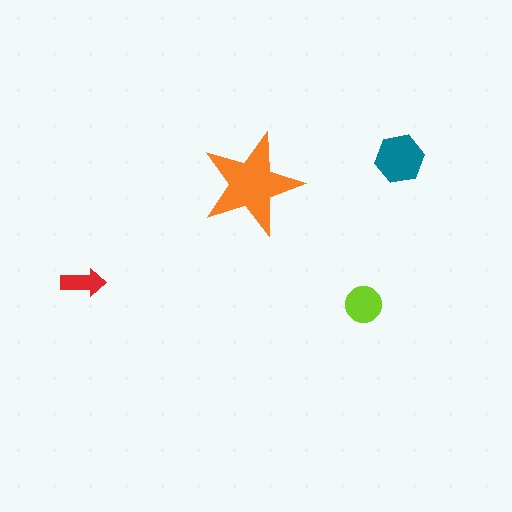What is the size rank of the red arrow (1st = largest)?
4th.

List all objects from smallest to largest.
The red arrow, the lime circle, the teal hexagon, the orange star.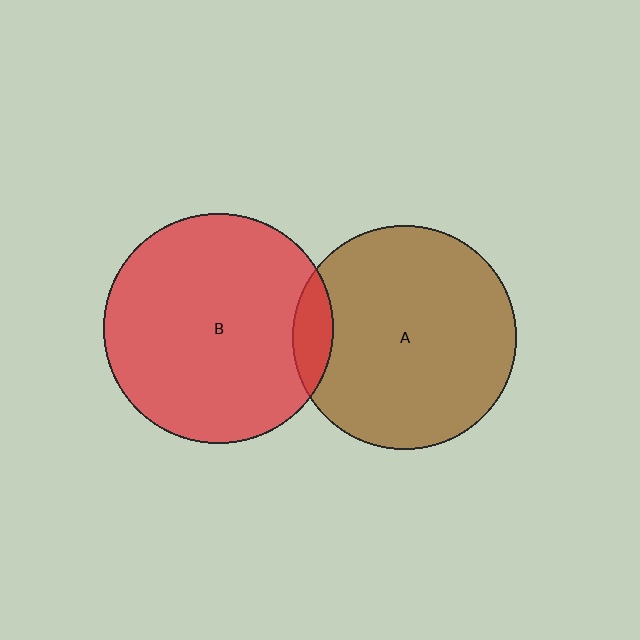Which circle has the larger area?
Circle B (red).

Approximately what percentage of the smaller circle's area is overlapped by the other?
Approximately 10%.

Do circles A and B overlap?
Yes.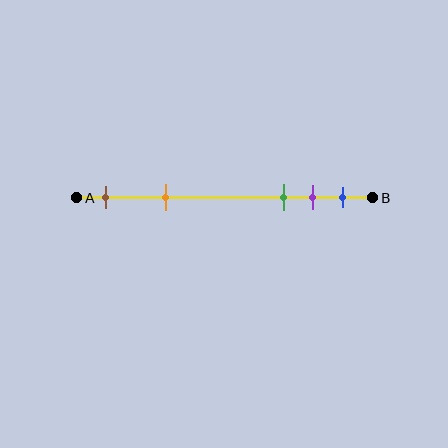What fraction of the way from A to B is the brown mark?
The brown mark is approximately 10% (0.1) of the way from A to B.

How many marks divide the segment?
There are 5 marks dividing the segment.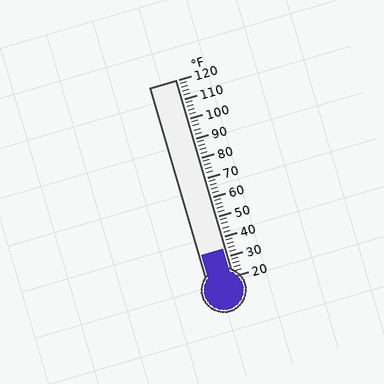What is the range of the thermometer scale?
The thermometer scale ranges from 20°F to 120°F.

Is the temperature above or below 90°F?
The temperature is below 90°F.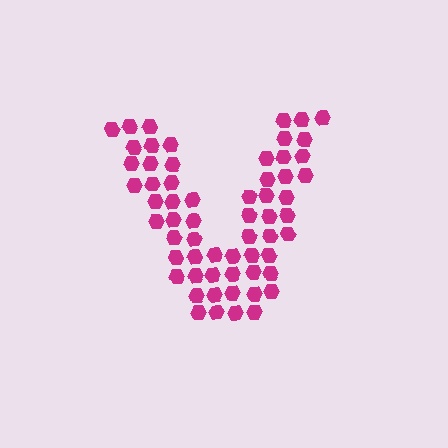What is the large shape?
The large shape is the letter V.